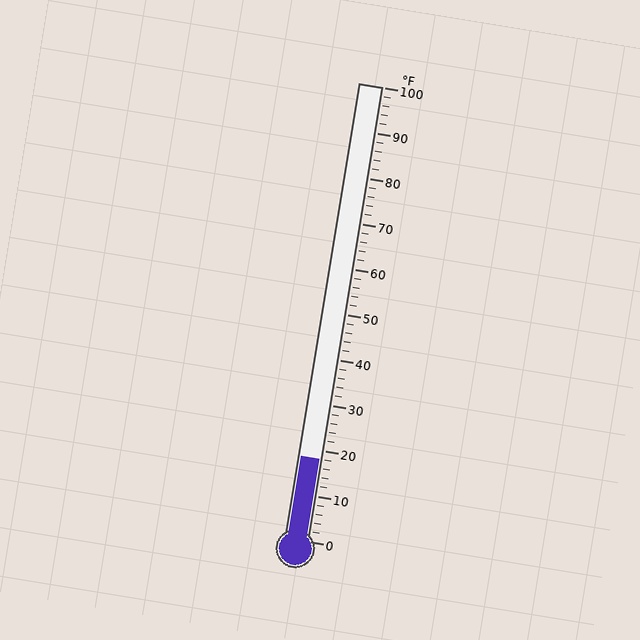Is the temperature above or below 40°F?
The temperature is below 40°F.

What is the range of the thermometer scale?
The thermometer scale ranges from 0°F to 100°F.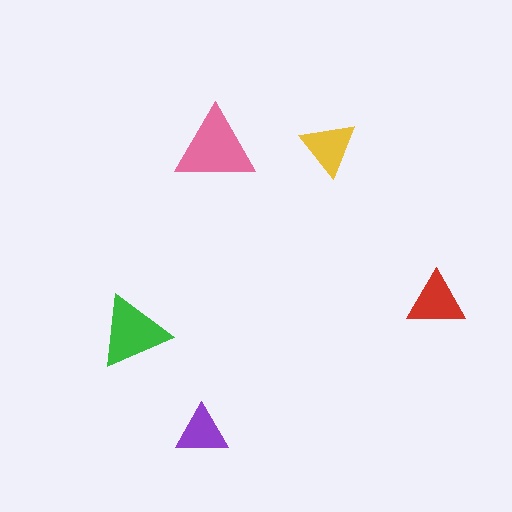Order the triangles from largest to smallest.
the pink one, the green one, the red one, the yellow one, the purple one.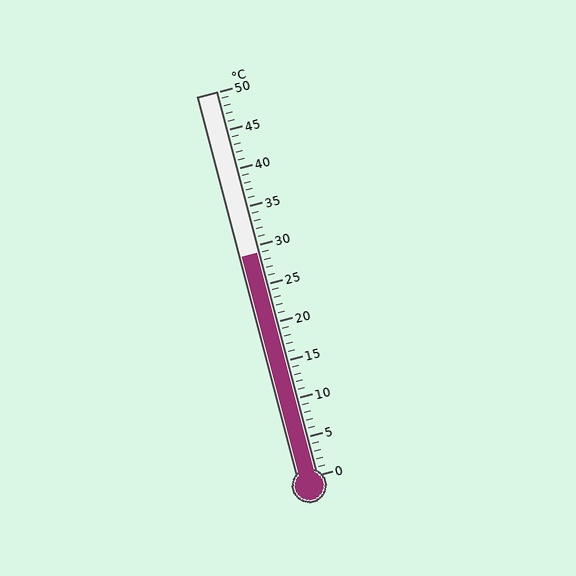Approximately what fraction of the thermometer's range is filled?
The thermometer is filled to approximately 60% of its range.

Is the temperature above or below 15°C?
The temperature is above 15°C.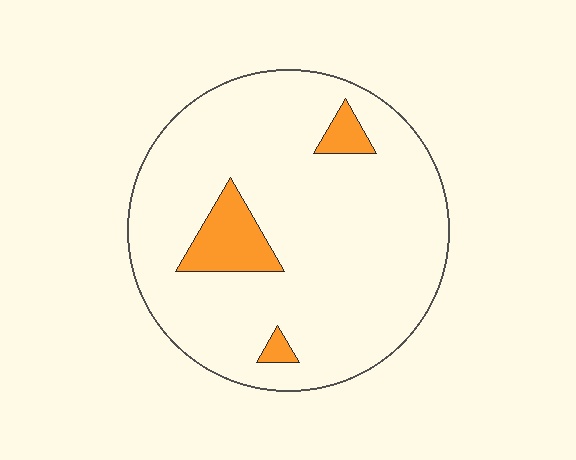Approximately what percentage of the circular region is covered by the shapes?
Approximately 10%.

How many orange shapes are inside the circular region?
3.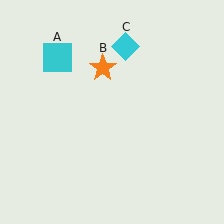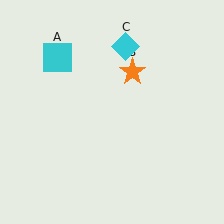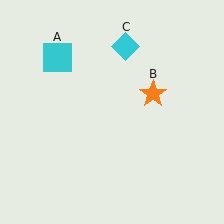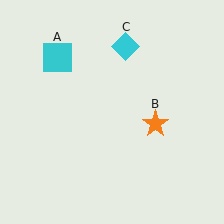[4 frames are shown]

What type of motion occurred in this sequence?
The orange star (object B) rotated clockwise around the center of the scene.